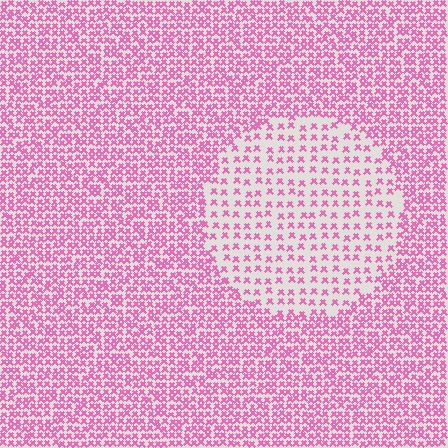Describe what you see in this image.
The image contains small pink elements arranged at two different densities. A circle-shaped region is visible where the elements are less densely packed than the surrounding area.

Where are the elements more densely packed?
The elements are more densely packed outside the circle boundary.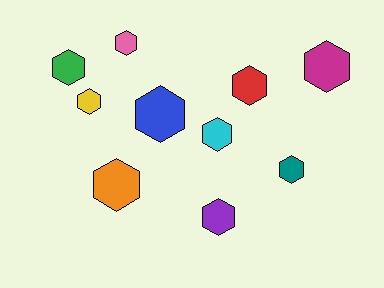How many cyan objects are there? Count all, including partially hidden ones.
There is 1 cyan object.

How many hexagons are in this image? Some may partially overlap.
There are 10 hexagons.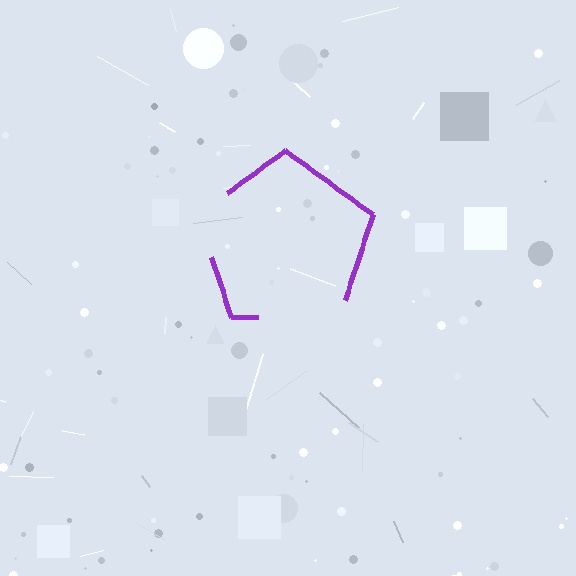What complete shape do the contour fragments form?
The contour fragments form a pentagon.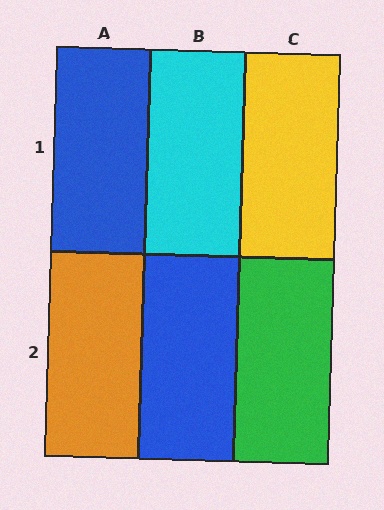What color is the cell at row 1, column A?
Blue.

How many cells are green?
1 cell is green.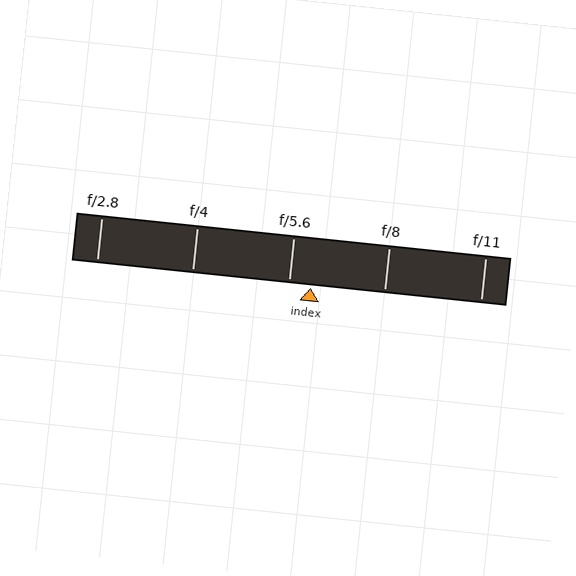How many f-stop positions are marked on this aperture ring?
There are 5 f-stop positions marked.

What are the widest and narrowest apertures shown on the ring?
The widest aperture shown is f/2.8 and the narrowest is f/11.